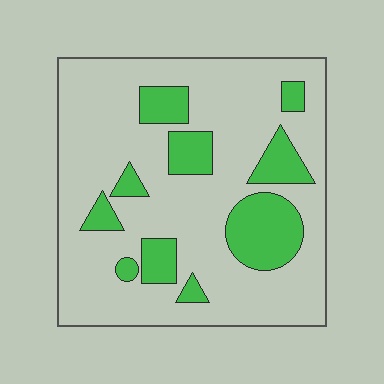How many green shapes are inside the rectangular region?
10.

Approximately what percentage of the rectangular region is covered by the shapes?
Approximately 20%.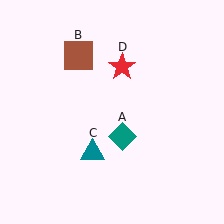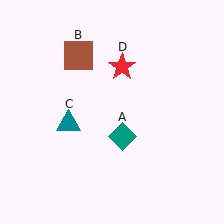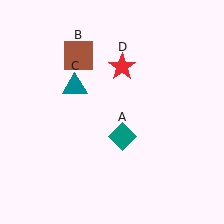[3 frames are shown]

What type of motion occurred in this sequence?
The teal triangle (object C) rotated clockwise around the center of the scene.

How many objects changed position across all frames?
1 object changed position: teal triangle (object C).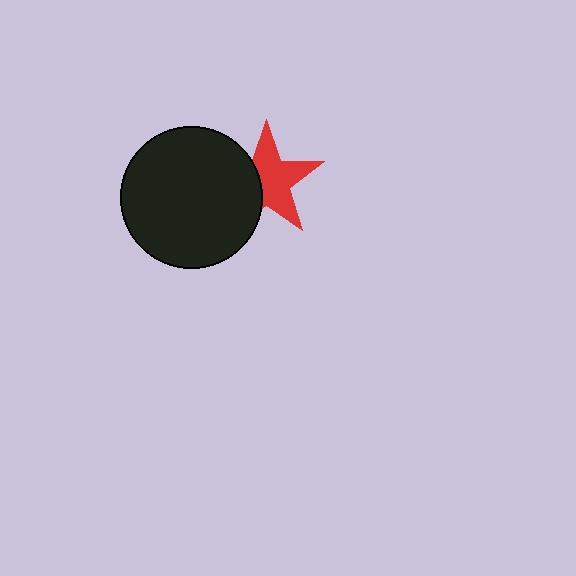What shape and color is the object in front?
The object in front is a black circle.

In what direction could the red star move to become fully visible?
The red star could move right. That would shift it out from behind the black circle entirely.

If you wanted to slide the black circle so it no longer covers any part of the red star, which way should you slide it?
Slide it left — that is the most direct way to separate the two shapes.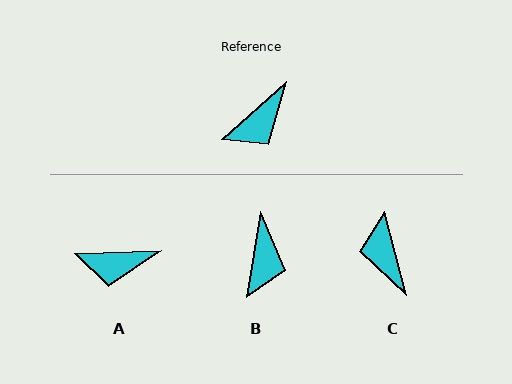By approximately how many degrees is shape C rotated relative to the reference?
Approximately 117 degrees clockwise.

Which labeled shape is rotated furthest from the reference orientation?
C, about 117 degrees away.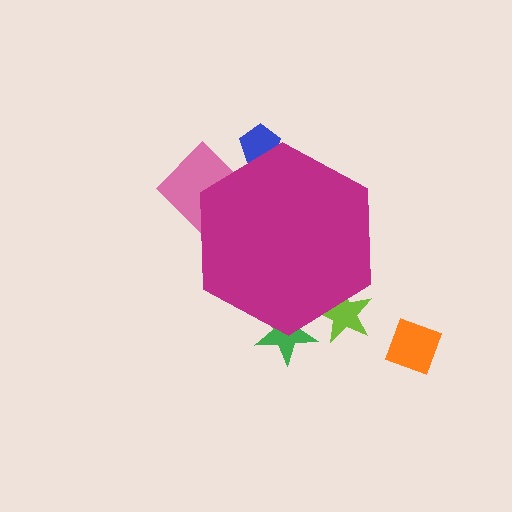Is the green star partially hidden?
Yes, the green star is partially hidden behind the magenta hexagon.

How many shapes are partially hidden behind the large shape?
4 shapes are partially hidden.